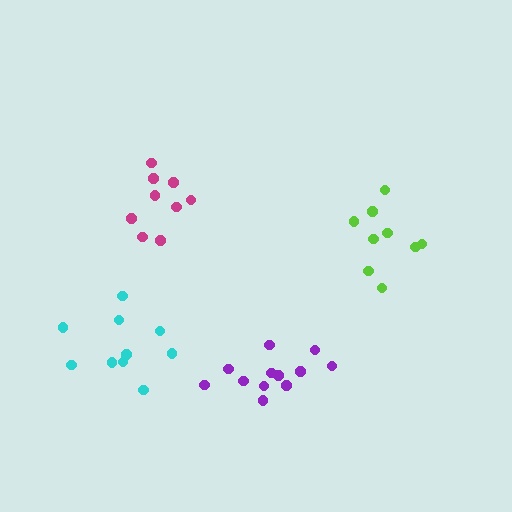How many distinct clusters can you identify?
There are 4 distinct clusters.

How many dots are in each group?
Group 1: 9 dots, Group 2: 12 dots, Group 3: 10 dots, Group 4: 9 dots (40 total).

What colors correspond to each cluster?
The clusters are colored: magenta, purple, cyan, lime.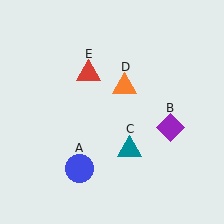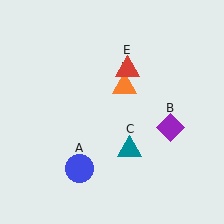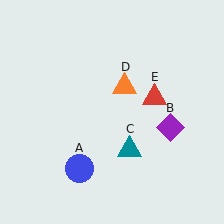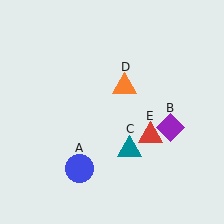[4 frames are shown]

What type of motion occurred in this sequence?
The red triangle (object E) rotated clockwise around the center of the scene.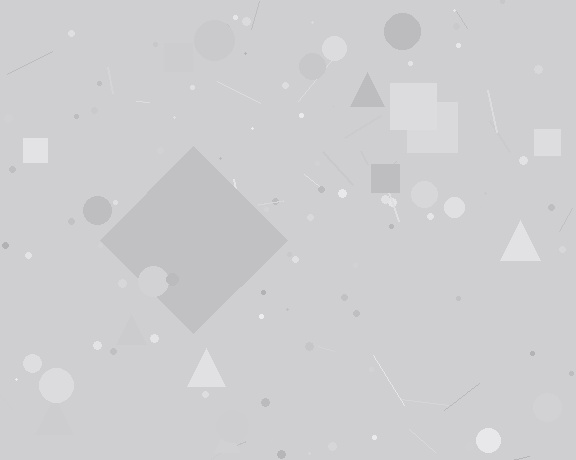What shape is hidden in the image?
A diamond is hidden in the image.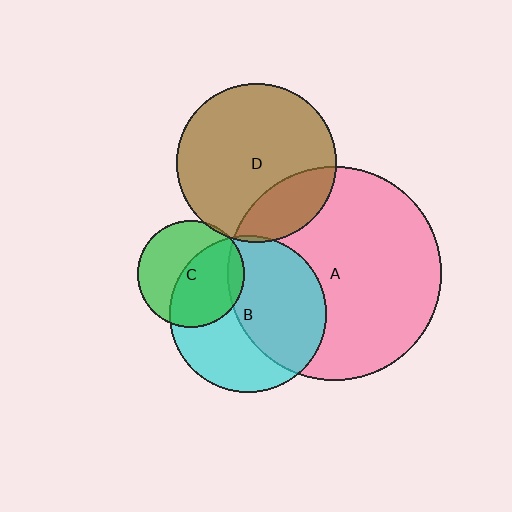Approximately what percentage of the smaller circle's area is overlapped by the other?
Approximately 50%.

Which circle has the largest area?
Circle A (pink).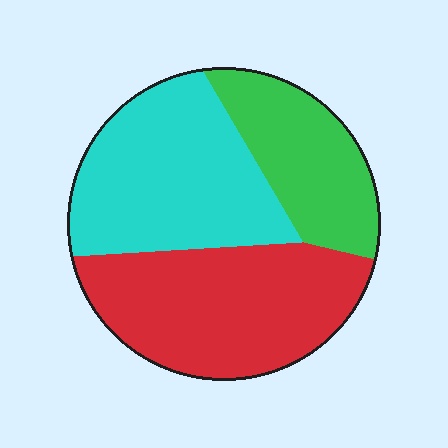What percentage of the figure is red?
Red takes up about two fifths (2/5) of the figure.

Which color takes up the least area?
Green, at roughly 25%.